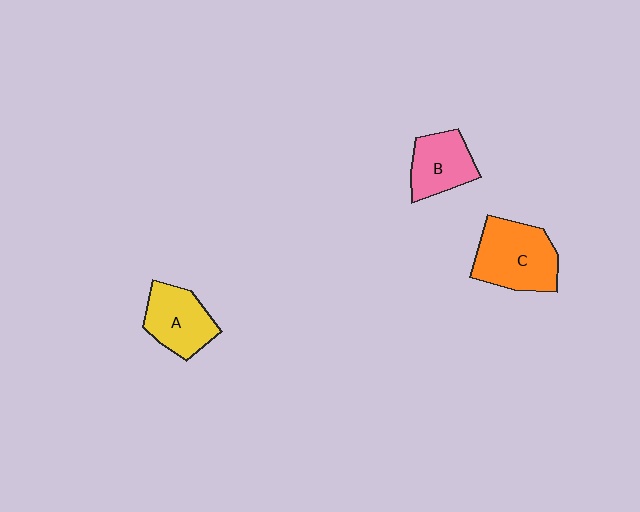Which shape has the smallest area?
Shape B (pink).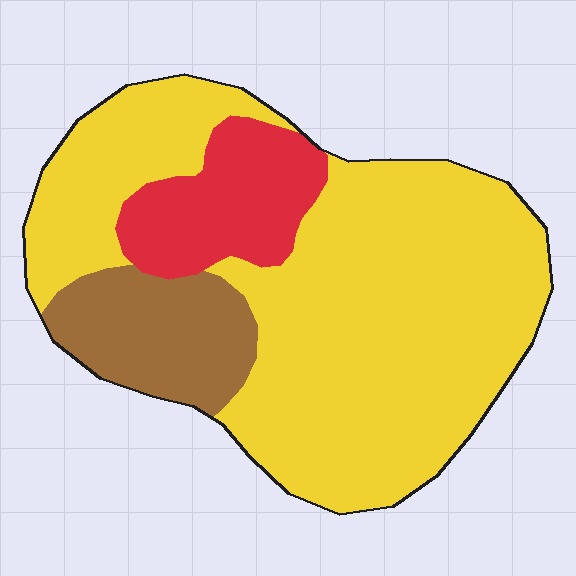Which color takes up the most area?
Yellow, at roughly 70%.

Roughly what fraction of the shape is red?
Red covers about 15% of the shape.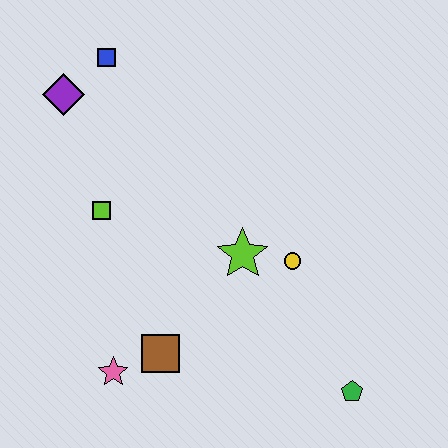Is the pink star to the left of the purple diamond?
No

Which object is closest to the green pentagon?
The yellow circle is closest to the green pentagon.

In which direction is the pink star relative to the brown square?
The pink star is to the left of the brown square.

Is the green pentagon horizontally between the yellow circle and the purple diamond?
No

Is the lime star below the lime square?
Yes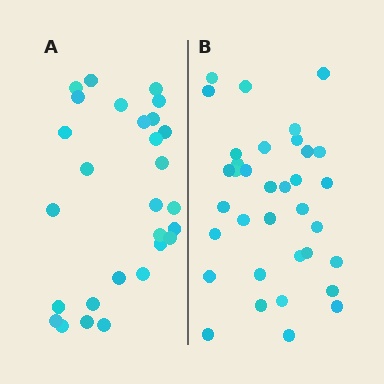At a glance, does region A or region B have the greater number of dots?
Region B (the right region) has more dots.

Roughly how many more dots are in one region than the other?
Region B has roughly 8 or so more dots than region A.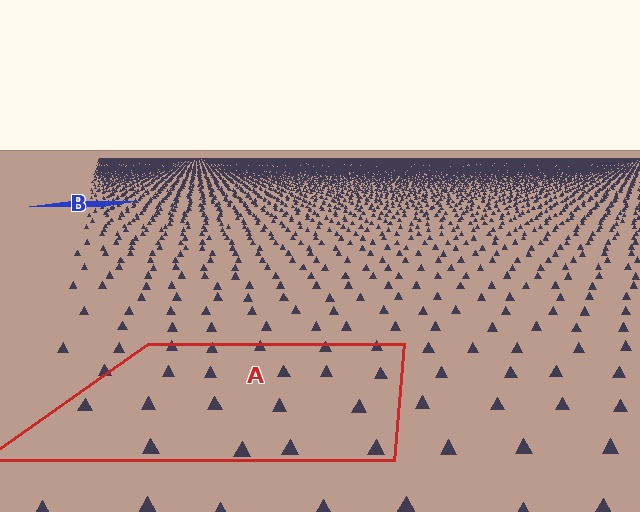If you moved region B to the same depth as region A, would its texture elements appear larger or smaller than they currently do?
They would appear larger. At a closer depth, the same texture elements are projected at a bigger on-screen size.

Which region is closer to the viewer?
Region A is closer. The texture elements there are larger and more spread out.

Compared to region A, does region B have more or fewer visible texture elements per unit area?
Region B has more texture elements per unit area — they are packed more densely because it is farther away.